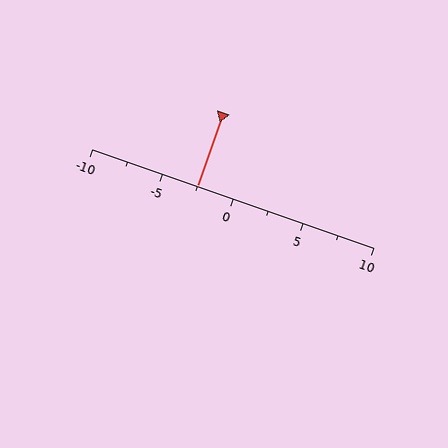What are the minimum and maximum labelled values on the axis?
The axis runs from -10 to 10.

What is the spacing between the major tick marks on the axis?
The major ticks are spaced 5 apart.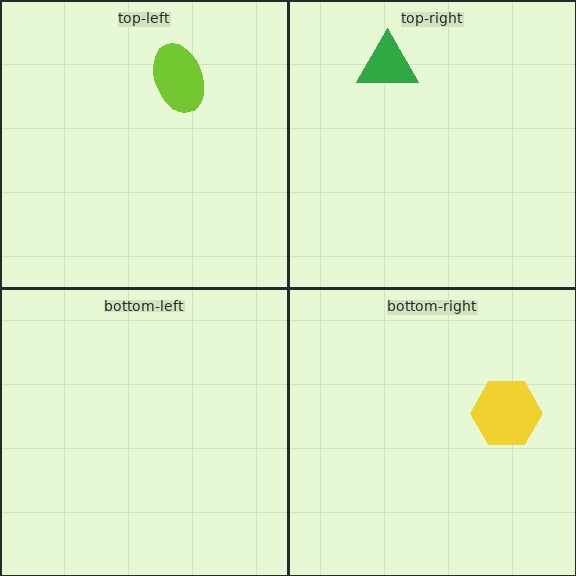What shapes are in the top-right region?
The green triangle.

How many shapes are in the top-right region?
1.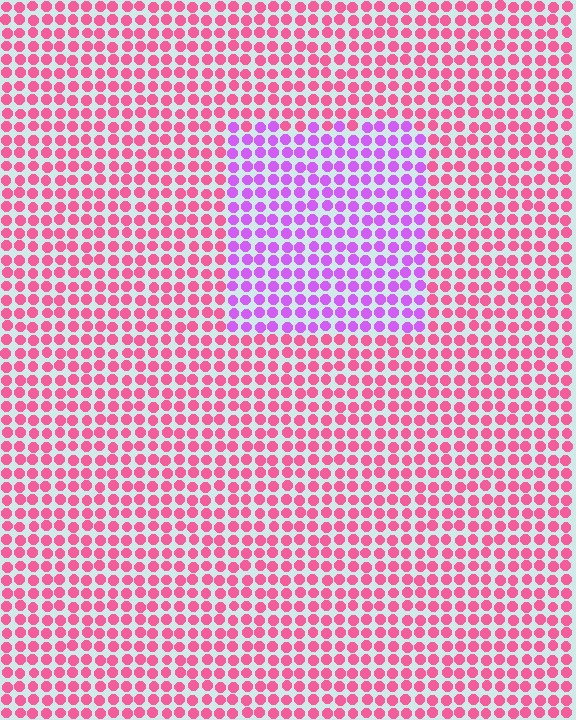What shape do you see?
I see a rectangle.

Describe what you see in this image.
The image is filled with small pink elements in a uniform arrangement. A rectangle-shaped region is visible where the elements are tinted to a slightly different hue, forming a subtle color boundary.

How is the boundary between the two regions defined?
The boundary is defined purely by a slight shift in hue (about 49 degrees). Spacing, size, and orientation are identical on both sides.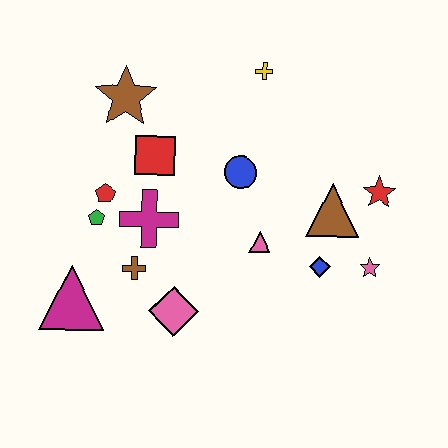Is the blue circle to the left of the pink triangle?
Yes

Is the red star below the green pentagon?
No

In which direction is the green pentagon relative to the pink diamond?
The green pentagon is above the pink diamond.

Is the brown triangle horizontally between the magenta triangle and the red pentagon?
No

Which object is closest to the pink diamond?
The brown cross is closest to the pink diamond.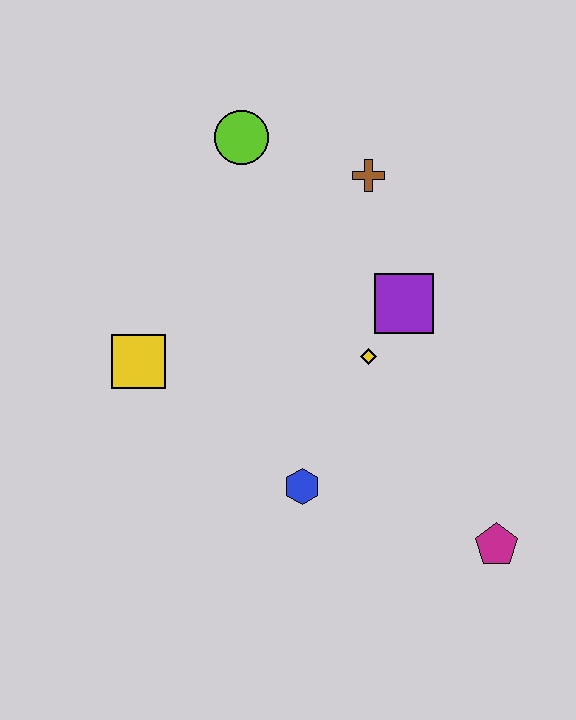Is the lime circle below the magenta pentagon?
No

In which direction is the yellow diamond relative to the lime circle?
The yellow diamond is below the lime circle.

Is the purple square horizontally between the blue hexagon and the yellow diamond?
No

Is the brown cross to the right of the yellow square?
Yes